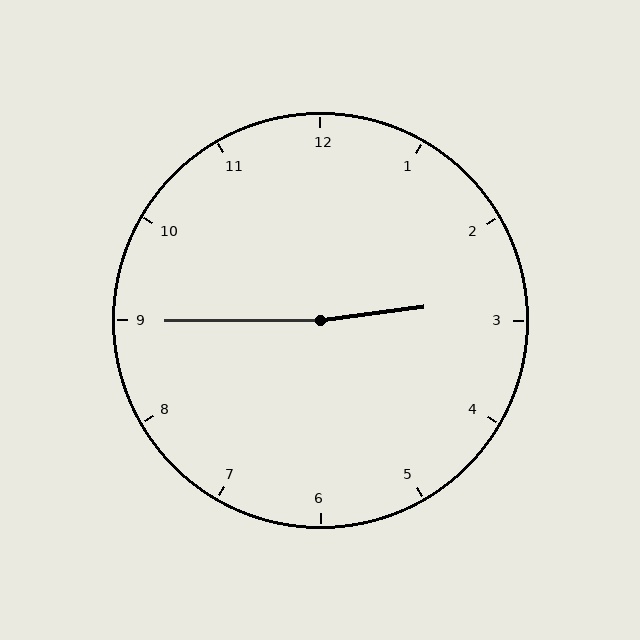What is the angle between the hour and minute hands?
Approximately 172 degrees.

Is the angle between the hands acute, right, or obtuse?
It is obtuse.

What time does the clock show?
2:45.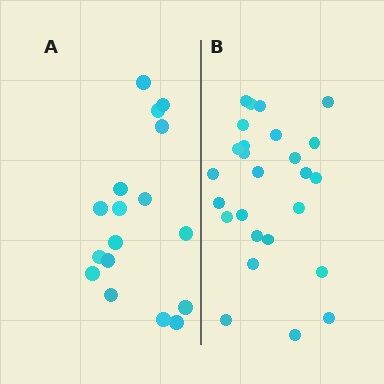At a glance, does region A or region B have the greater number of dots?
Region B (the right region) has more dots.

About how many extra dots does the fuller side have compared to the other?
Region B has roughly 8 or so more dots than region A.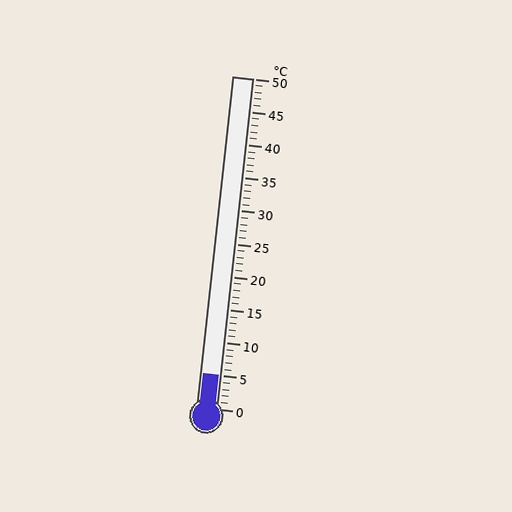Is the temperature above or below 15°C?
The temperature is below 15°C.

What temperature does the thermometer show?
The thermometer shows approximately 5°C.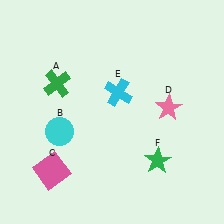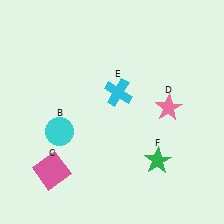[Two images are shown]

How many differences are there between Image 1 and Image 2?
There is 1 difference between the two images.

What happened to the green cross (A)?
The green cross (A) was removed in Image 2. It was in the top-left area of Image 1.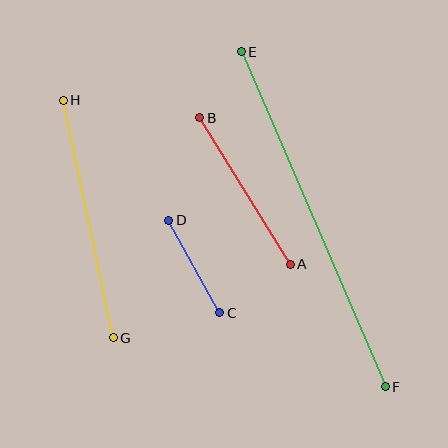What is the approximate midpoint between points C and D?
The midpoint is at approximately (194, 267) pixels.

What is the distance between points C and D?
The distance is approximately 105 pixels.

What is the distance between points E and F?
The distance is approximately 365 pixels.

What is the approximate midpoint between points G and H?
The midpoint is at approximately (88, 219) pixels.